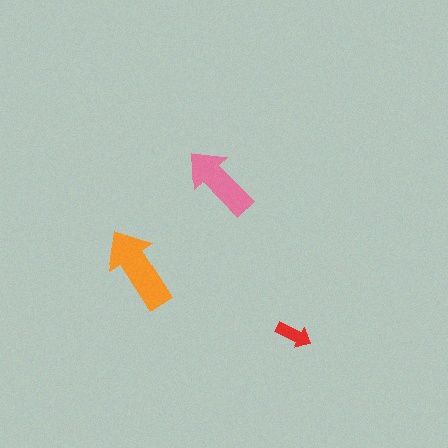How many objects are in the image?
There are 3 objects in the image.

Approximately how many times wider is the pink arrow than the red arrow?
About 2 times wider.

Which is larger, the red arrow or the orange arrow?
The orange one.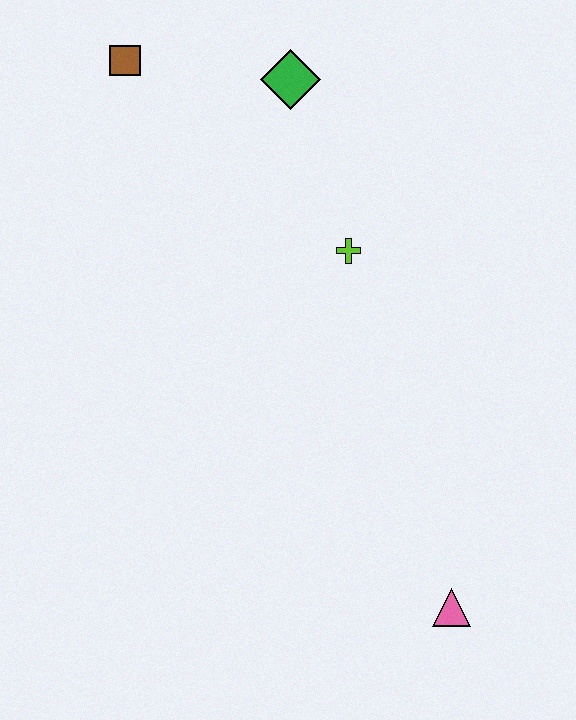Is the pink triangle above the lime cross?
No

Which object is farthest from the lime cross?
The pink triangle is farthest from the lime cross.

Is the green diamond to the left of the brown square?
No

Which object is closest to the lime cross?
The green diamond is closest to the lime cross.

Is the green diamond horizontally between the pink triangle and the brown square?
Yes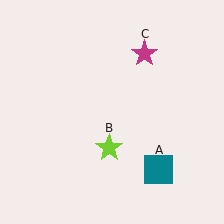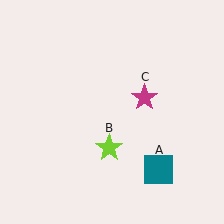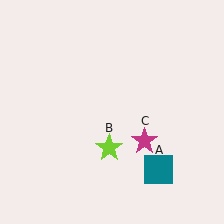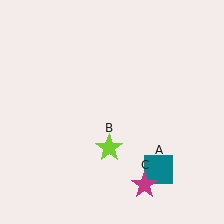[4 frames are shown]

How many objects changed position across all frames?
1 object changed position: magenta star (object C).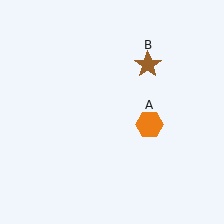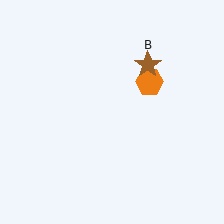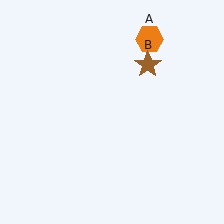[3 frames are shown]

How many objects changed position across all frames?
1 object changed position: orange hexagon (object A).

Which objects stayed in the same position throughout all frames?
Brown star (object B) remained stationary.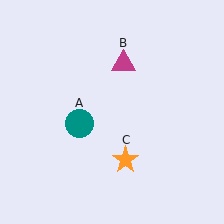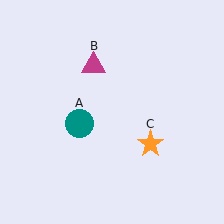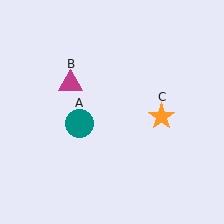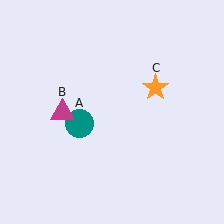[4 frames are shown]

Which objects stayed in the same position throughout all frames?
Teal circle (object A) remained stationary.